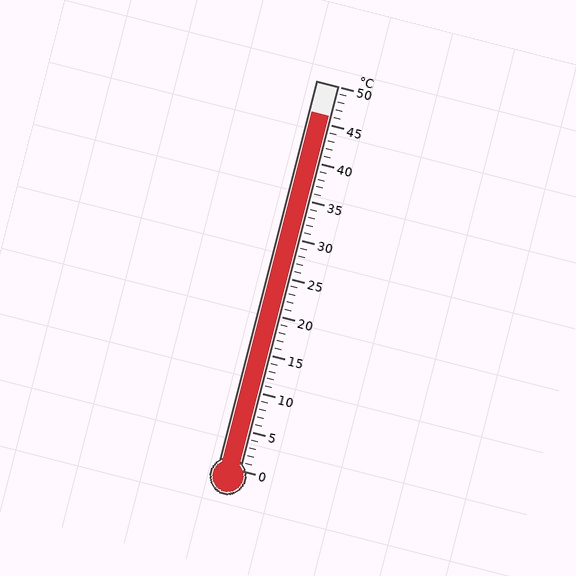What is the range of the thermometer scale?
The thermometer scale ranges from 0°C to 50°C.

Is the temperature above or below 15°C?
The temperature is above 15°C.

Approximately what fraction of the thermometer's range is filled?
The thermometer is filled to approximately 90% of its range.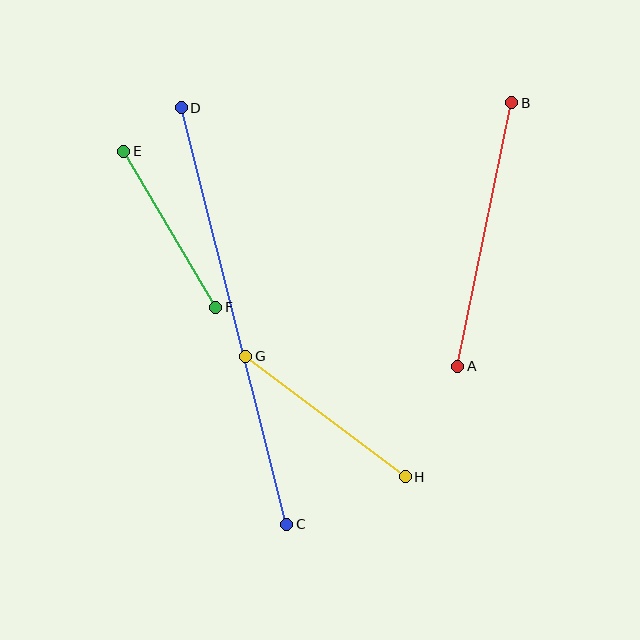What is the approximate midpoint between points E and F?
The midpoint is at approximately (170, 229) pixels.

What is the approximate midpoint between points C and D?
The midpoint is at approximately (234, 316) pixels.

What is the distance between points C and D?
The distance is approximately 430 pixels.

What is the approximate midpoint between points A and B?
The midpoint is at approximately (485, 235) pixels.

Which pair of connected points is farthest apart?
Points C and D are farthest apart.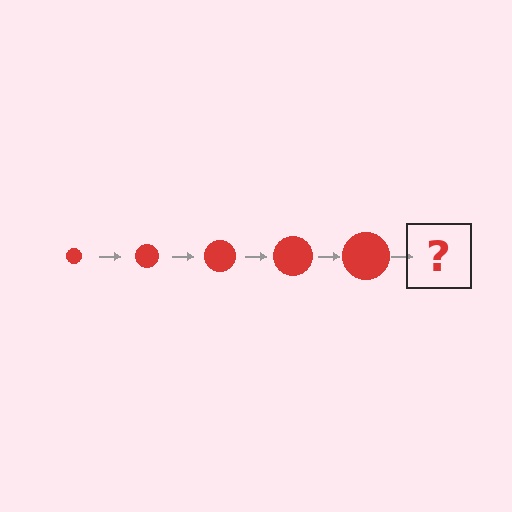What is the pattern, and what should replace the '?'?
The pattern is that the circle gets progressively larger each step. The '?' should be a red circle, larger than the previous one.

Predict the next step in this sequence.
The next step is a red circle, larger than the previous one.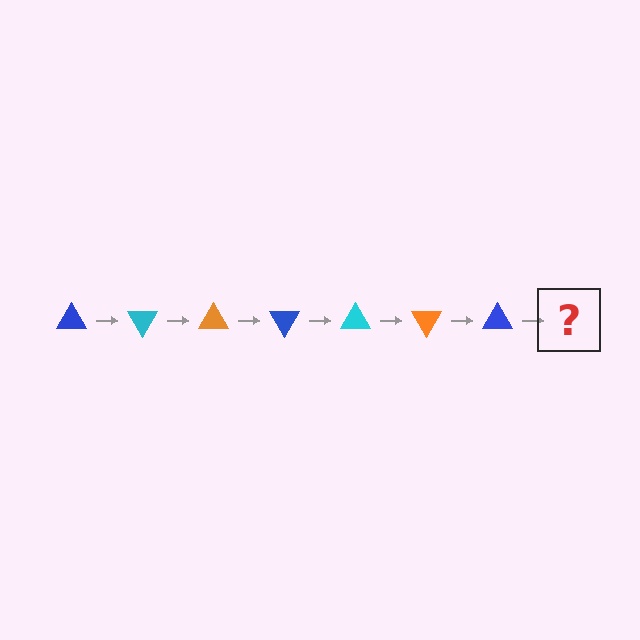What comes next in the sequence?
The next element should be a cyan triangle, rotated 420 degrees from the start.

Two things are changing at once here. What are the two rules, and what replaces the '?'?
The two rules are that it rotates 60 degrees each step and the color cycles through blue, cyan, and orange. The '?' should be a cyan triangle, rotated 420 degrees from the start.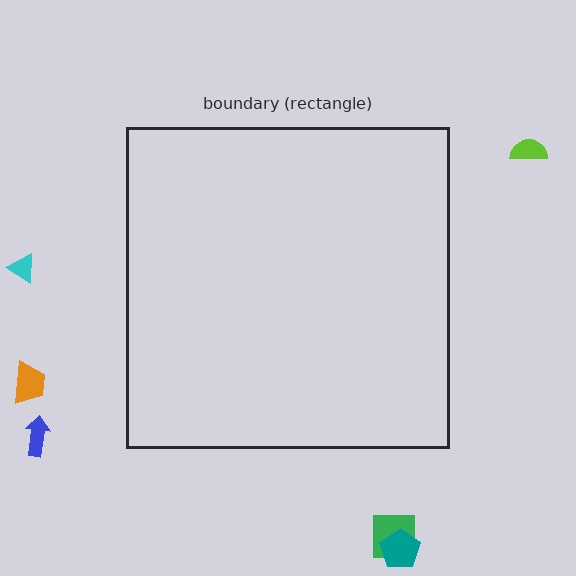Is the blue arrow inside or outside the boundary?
Outside.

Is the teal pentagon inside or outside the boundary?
Outside.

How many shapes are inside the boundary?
0 inside, 6 outside.